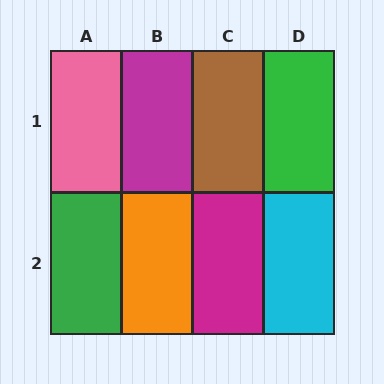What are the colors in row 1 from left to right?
Pink, magenta, brown, green.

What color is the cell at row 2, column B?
Orange.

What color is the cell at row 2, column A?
Green.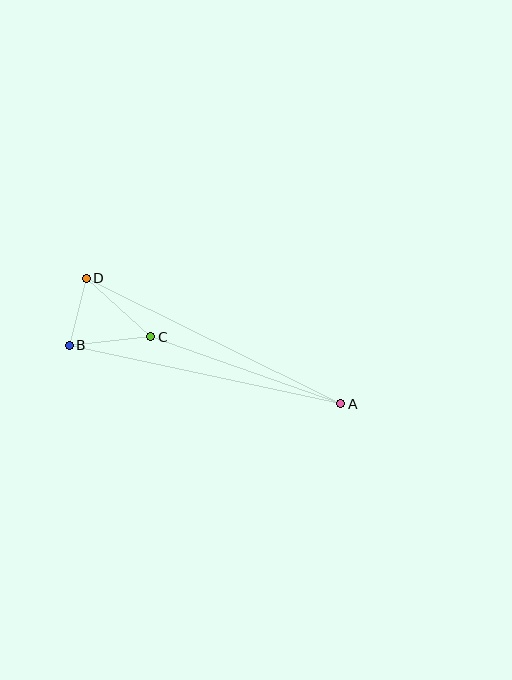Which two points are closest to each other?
Points B and D are closest to each other.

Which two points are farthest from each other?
Points A and D are farthest from each other.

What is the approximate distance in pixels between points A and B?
The distance between A and B is approximately 278 pixels.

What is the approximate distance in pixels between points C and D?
The distance between C and D is approximately 87 pixels.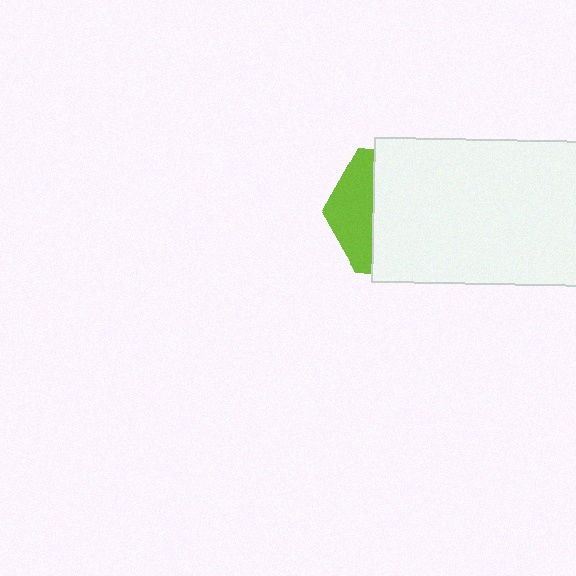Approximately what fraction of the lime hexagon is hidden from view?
Roughly 69% of the lime hexagon is hidden behind the white rectangle.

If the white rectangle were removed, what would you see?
You would see the complete lime hexagon.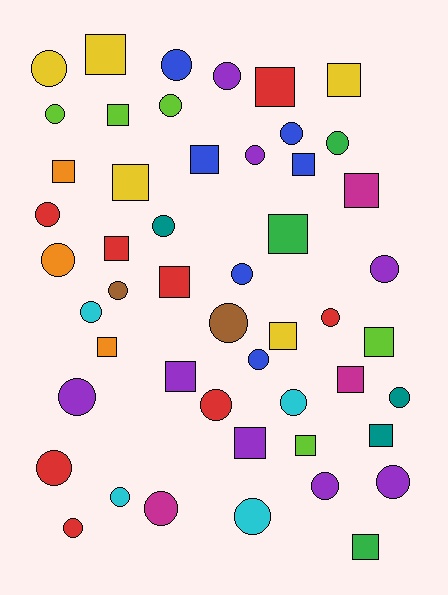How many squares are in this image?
There are 21 squares.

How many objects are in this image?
There are 50 objects.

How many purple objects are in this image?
There are 8 purple objects.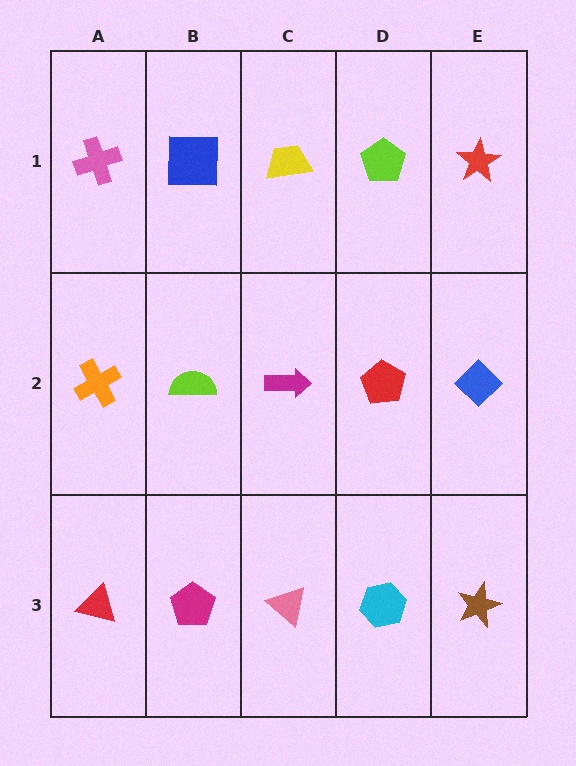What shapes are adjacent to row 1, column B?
A lime semicircle (row 2, column B), a pink cross (row 1, column A), a yellow trapezoid (row 1, column C).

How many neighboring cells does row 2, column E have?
3.